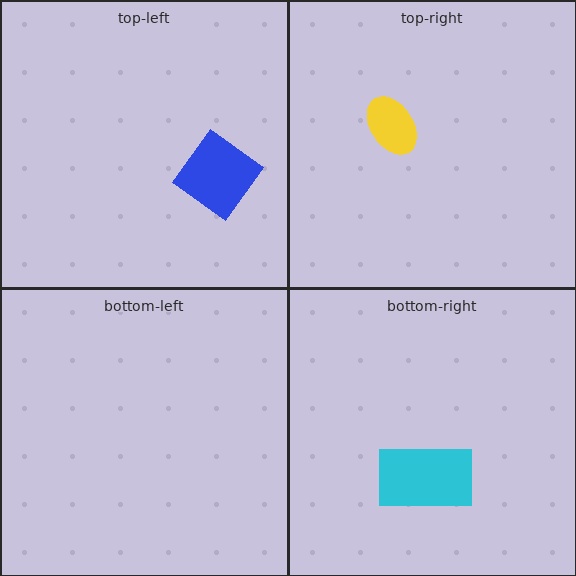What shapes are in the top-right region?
The yellow ellipse.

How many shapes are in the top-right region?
1.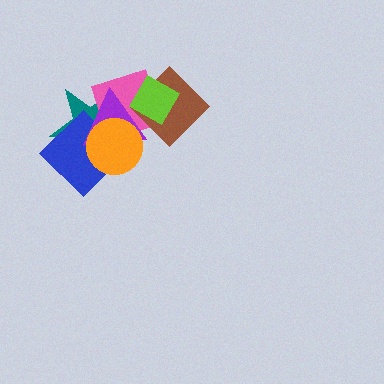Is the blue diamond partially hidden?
Yes, it is partially covered by another shape.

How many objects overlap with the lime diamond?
3 objects overlap with the lime diamond.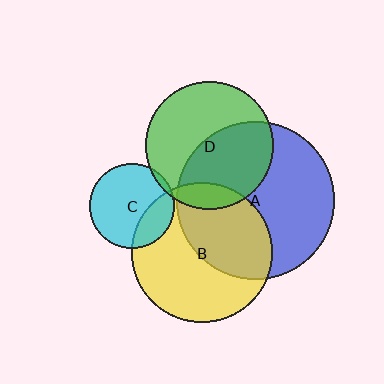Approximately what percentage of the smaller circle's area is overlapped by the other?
Approximately 10%.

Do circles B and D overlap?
Yes.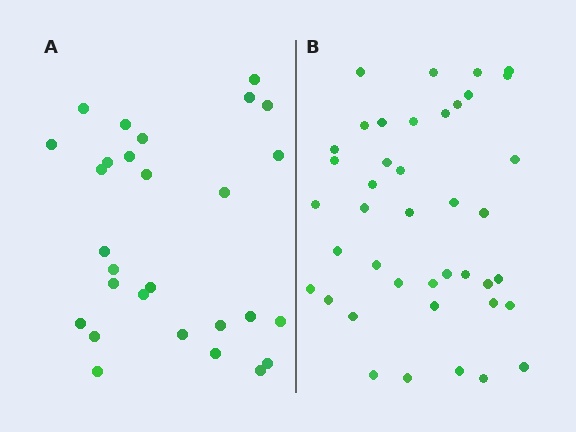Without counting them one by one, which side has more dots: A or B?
Region B (the right region) has more dots.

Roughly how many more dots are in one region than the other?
Region B has approximately 15 more dots than region A.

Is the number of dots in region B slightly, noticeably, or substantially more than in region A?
Region B has substantially more. The ratio is roughly 1.5 to 1.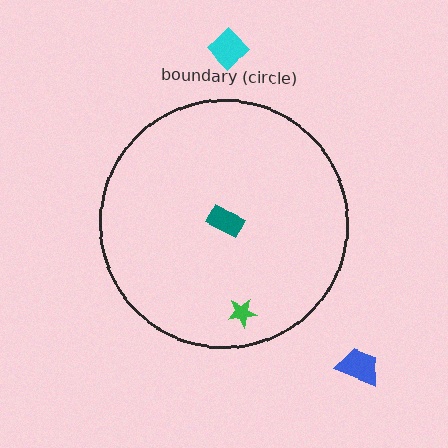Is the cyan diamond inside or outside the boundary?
Outside.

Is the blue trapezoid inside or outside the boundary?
Outside.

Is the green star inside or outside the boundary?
Inside.